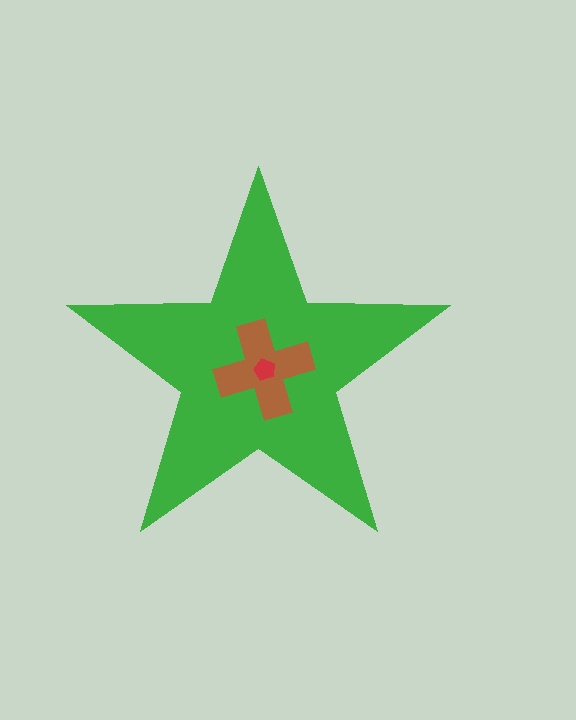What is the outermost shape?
The green star.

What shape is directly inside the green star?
The brown cross.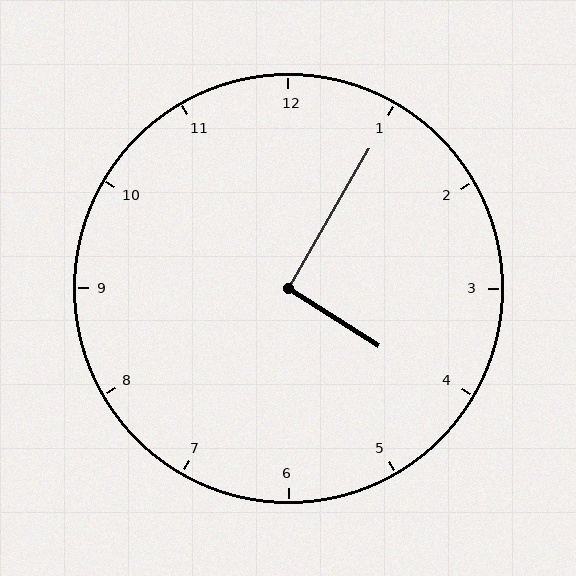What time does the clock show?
4:05.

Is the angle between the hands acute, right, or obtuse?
It is right.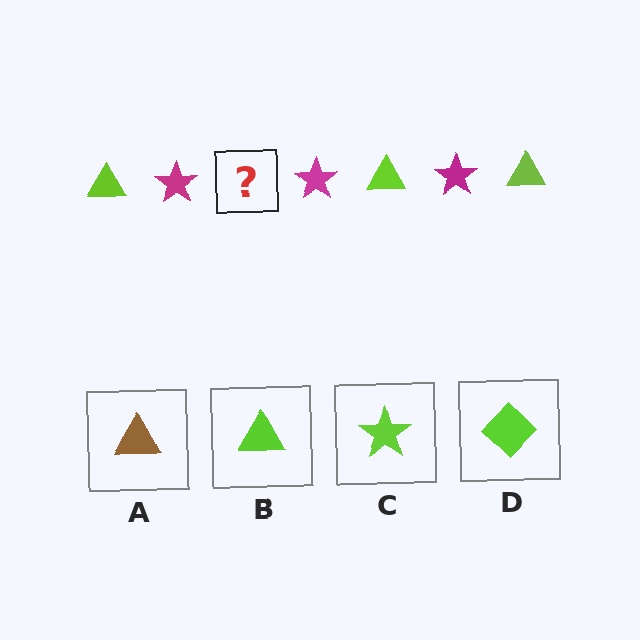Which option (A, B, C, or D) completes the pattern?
B.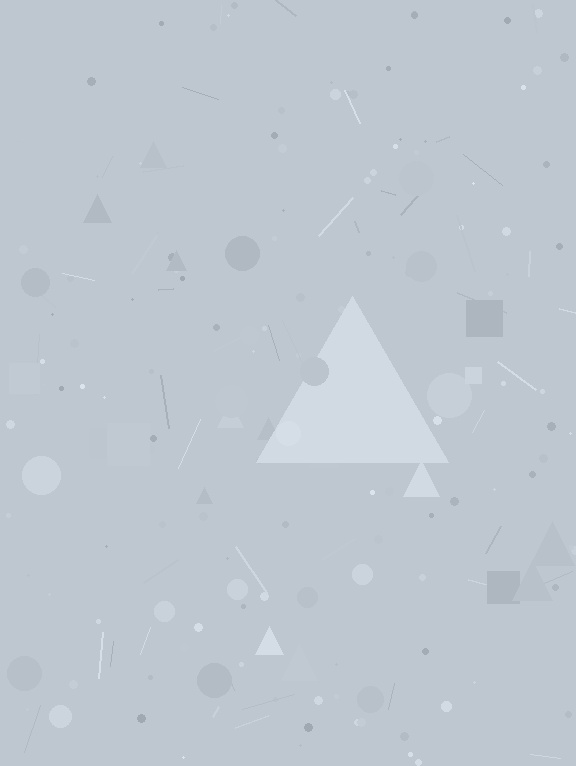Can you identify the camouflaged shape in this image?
The camouflaged shape is a triangle.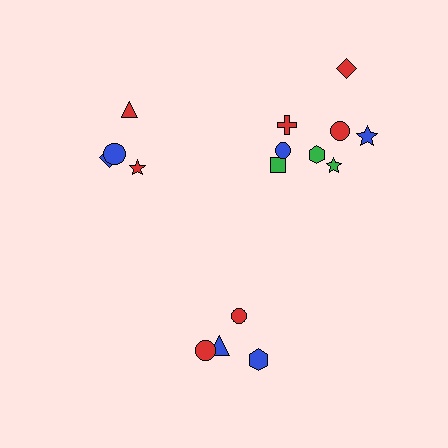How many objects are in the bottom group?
There are 4 objects.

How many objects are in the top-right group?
There are 8 objects.